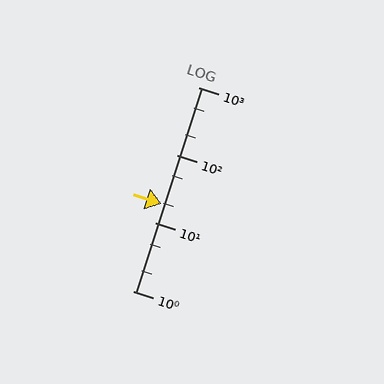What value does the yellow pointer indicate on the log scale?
The pointer indicates approximately 19.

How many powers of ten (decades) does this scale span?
The scale spans 3 decades, from 1 to 1000.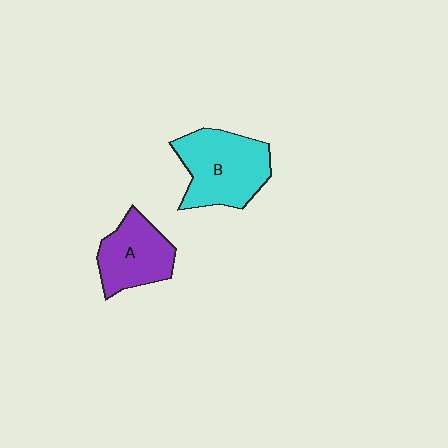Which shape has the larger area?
Shape B (cyan).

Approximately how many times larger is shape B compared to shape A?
Approximately 1.3 times.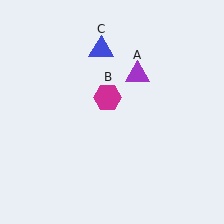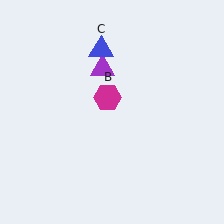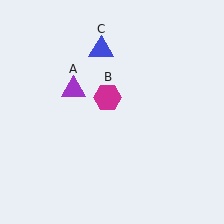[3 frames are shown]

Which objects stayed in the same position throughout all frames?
Magenta hexagon (object B) and blue triangle (object C) remained stationary.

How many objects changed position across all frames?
1 object changed position: purple triangle (object A).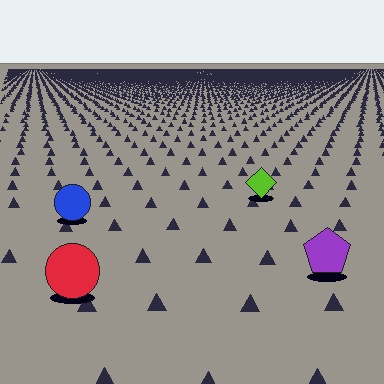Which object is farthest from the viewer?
The lime diamond is farthest from the viewer. It appears smaller and the ground texture around it is denser.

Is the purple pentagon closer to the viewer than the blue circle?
Yes. The purple pentagon is closer — you can tell from the texture gradient: the ground texture is coarser near it.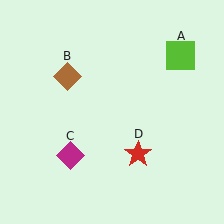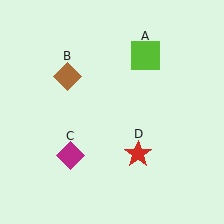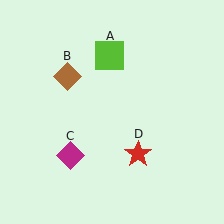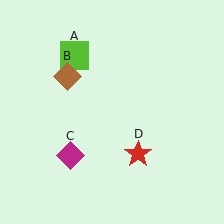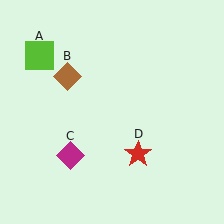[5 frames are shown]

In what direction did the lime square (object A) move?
The lime square (object A) moved left.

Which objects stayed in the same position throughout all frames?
Brown diamond (object B) and magenta diamond (object C) and red star (object D) remained stationary.